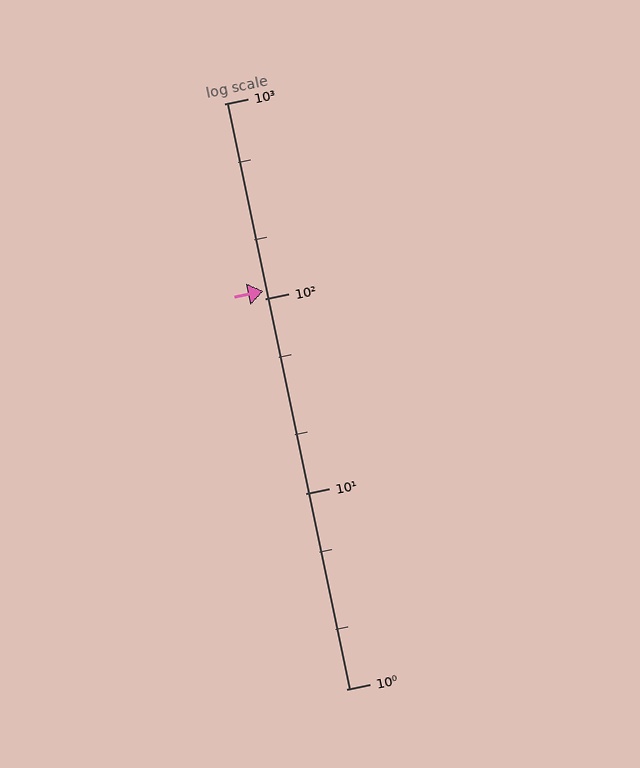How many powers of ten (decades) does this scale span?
The scale spans 3 decades, from 1 to 1000.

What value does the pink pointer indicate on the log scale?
The pointer indicates approximately 110.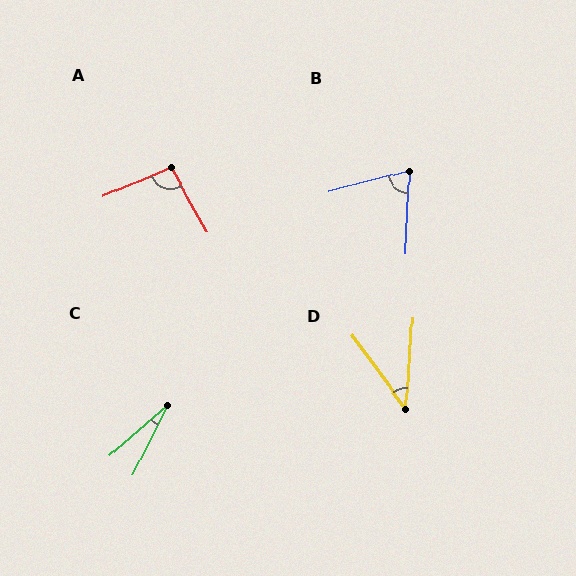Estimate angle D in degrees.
Approximately 40 degrees.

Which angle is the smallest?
C, at approximately 22 degrees.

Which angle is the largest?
A, at approximately 97 degrees.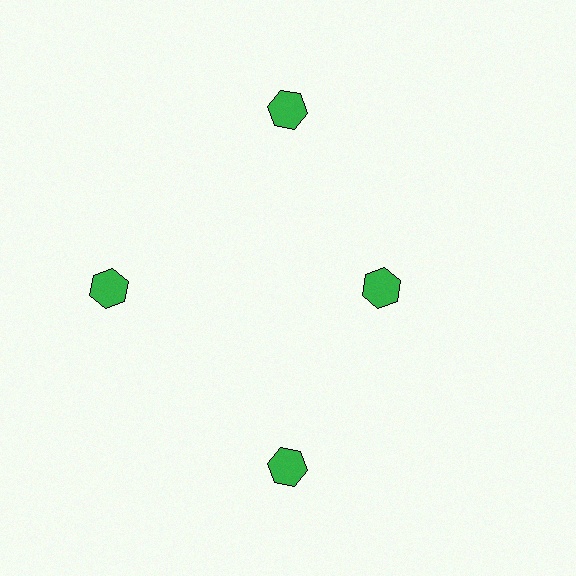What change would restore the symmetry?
The symmetry would be restored by moving it outward, back onto the ring so that all 4 hexagons sit at equal angles and equal distance from the center.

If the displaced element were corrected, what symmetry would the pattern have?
It would have 4-fold rotational symmetry — the pattern would map onto itself every 90 degrees.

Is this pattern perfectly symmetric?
No. The 4 green hexagons are arranged in a ring, but one element near the 3 o'clock position is pulled inward toward the center, breaking the 4-fold rotational symmetry.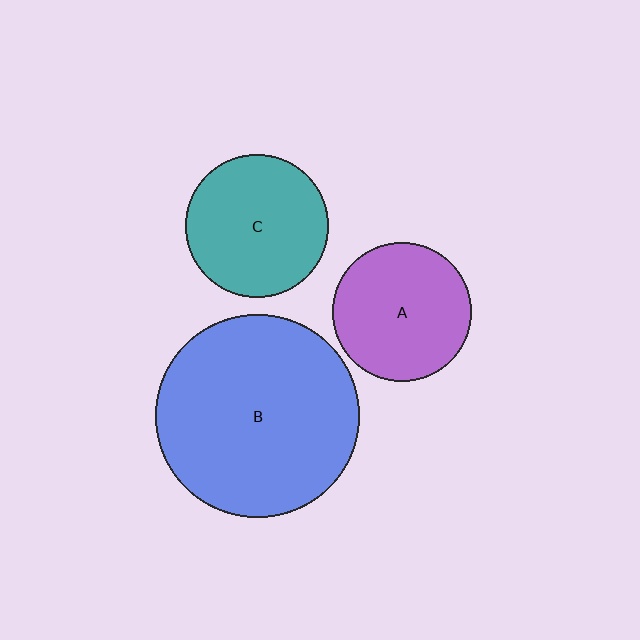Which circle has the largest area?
Circle B (blue).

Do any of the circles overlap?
No, none of the circles overlap.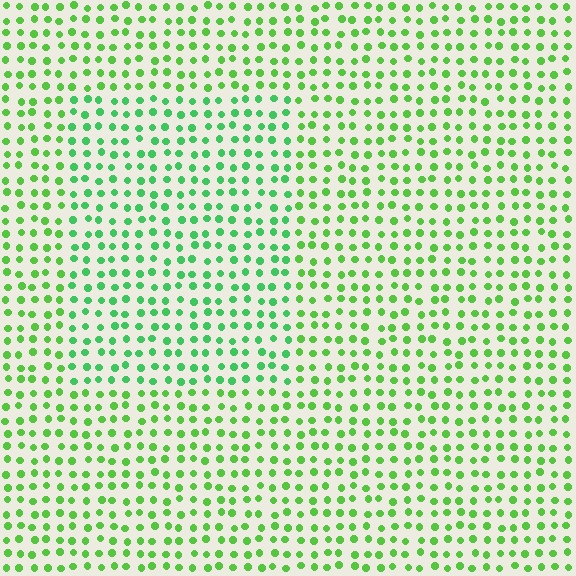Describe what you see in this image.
The image is filled with small lime elements in a uniform arrangement. A rectangle-shaped region is visible where the elements are tinted to a slightly different hue, forming a subtle color boundary.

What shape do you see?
I see a rectangle.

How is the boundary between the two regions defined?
The boundary is defined purely by a slight shift in hue (about 23 degrees). Spacing, size, and orientation are identical on both sides.